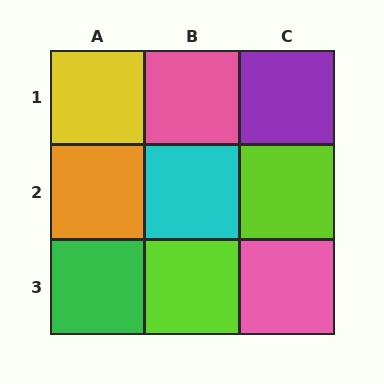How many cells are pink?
2 cells are pink.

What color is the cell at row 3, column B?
Lime.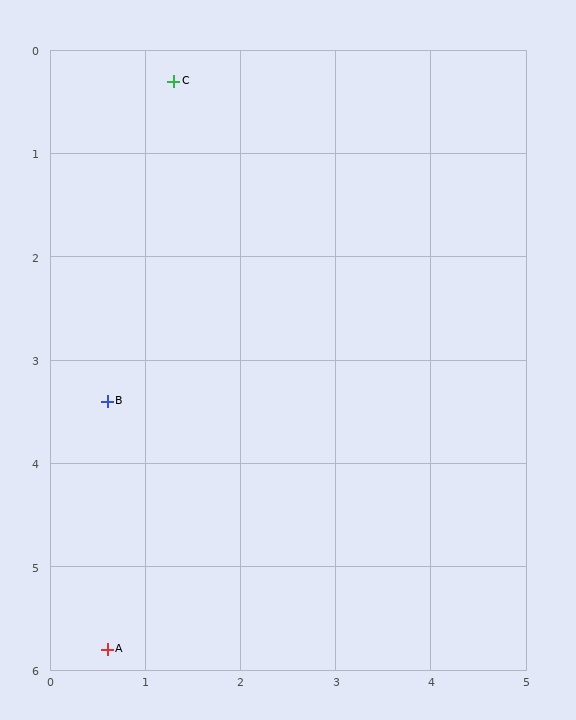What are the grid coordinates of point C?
Point C is at approximately (1.3, 0.3).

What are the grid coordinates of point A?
Point A is at approximately (0.6, 5.8).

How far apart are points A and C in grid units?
Points A and C are about 5.5 grid units apart.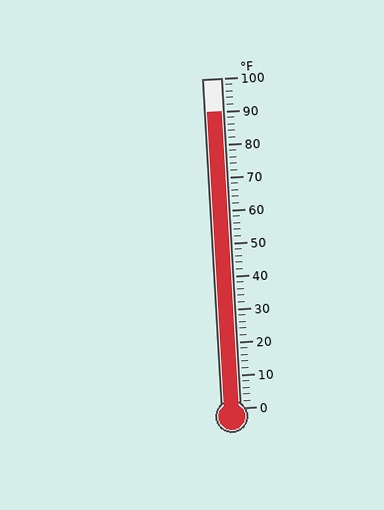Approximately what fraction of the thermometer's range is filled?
The thermometer is filled to approximately 90% of its range.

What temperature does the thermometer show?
The thermometer shows approximately 90°F.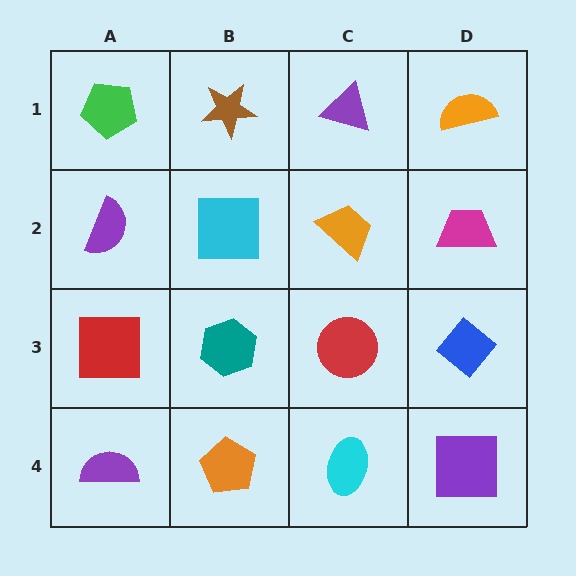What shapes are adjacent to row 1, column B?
A cyan square (row 2, column B), a green pentagon (row 1, column A), a purple triangle (row 1, column C).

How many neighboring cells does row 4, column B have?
3.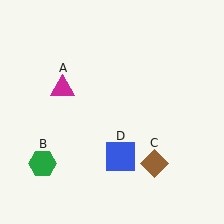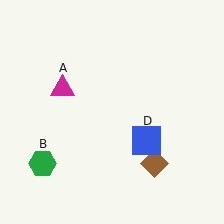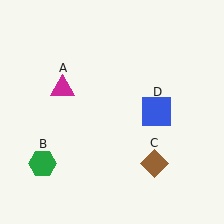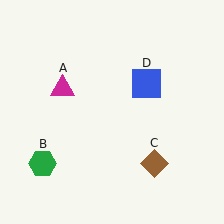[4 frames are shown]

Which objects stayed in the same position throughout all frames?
Magenta triangle (object A) and green hexagon (object B) and brown diamond (object C) remained stationary.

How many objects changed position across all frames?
1 object changed position: blue square (object D).